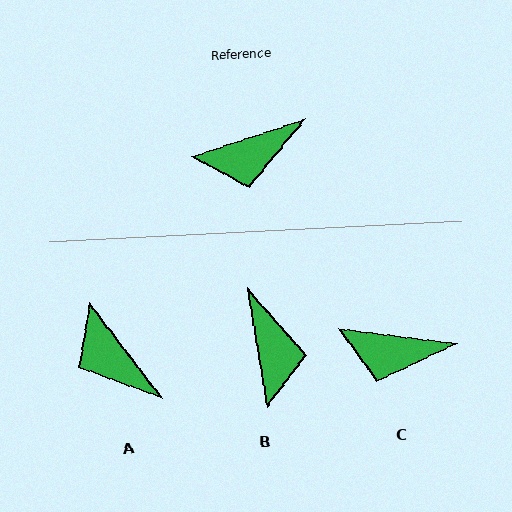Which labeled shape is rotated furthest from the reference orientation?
B, about 82 degrees away.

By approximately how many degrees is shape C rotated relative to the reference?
Approximately 25 degrees clockwise.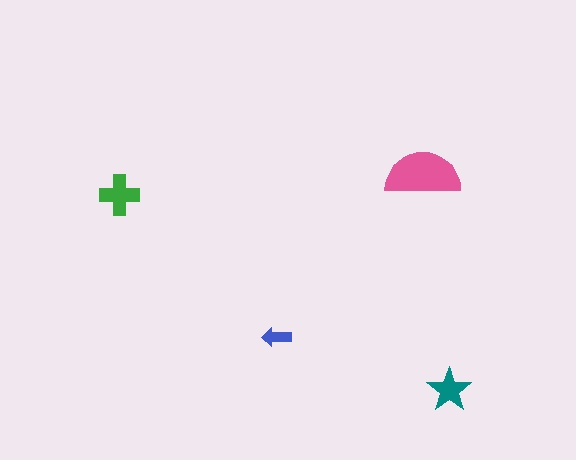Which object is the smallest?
The blue arrow.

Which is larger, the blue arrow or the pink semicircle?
The pink semicircle.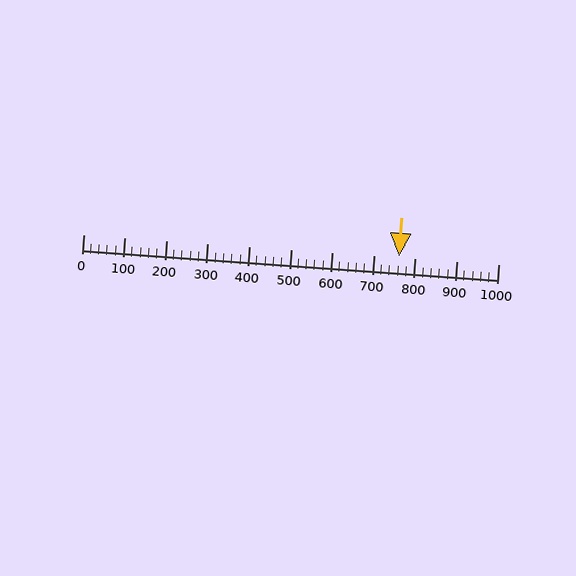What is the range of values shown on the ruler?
The ruler shows values from 0 to 1000.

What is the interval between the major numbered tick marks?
The major tick marks are spaced 100 units apart.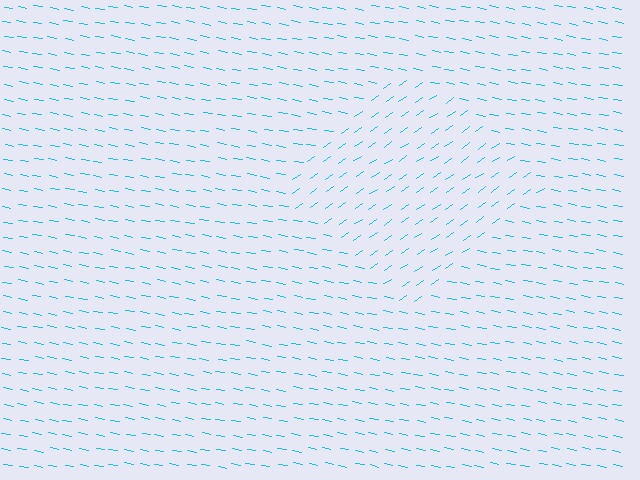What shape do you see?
I see a diamond.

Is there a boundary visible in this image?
Yes, there is a texture boundary formed by a change in line orientation.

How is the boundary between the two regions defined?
The boundary is defined purely by a change in line orientation (approximately 45 degrees difference). All lines are the same color and thickness.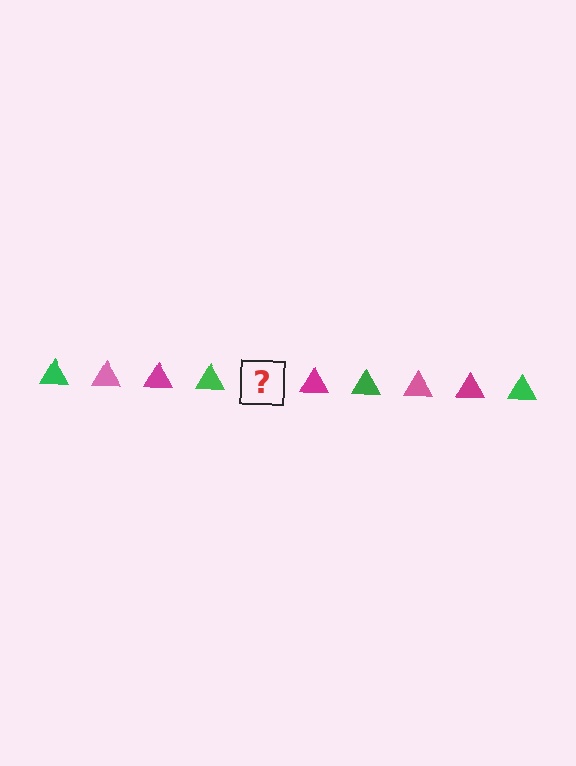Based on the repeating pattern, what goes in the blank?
The blank should be a pink triangle.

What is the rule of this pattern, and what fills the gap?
The rule is that the pattern cycles through green, pink, magenta triangles. The gap should be filled with a pink triangle.